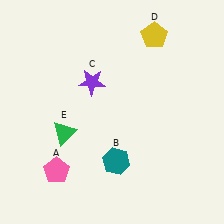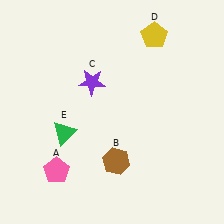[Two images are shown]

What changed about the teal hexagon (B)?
In Image 1, B is teal. In Image 2, it changed to brown.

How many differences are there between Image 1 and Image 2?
There is 1 difference between the two images.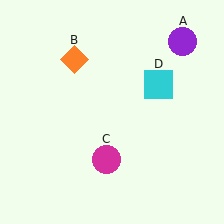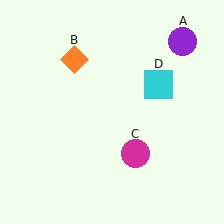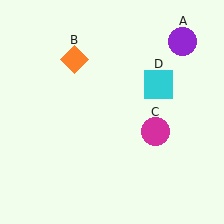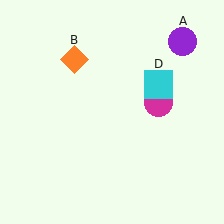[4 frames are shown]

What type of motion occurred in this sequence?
The magenta circle (object C) rotated counterclockwise around the center of the scene.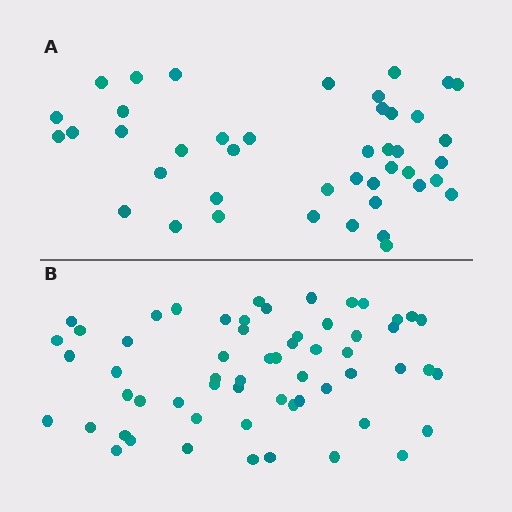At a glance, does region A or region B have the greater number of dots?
Region B (the bottom region) has more dots.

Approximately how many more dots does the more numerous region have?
Region B has approximately 15 more dots than region A.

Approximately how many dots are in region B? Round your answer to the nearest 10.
About 60 dots. (The exact count is 59, which rounds to 60.)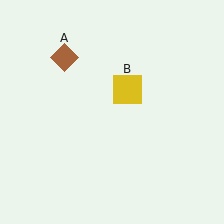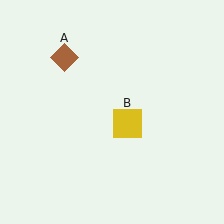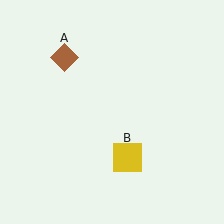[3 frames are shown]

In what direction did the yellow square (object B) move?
The yellow square (object B) moved down.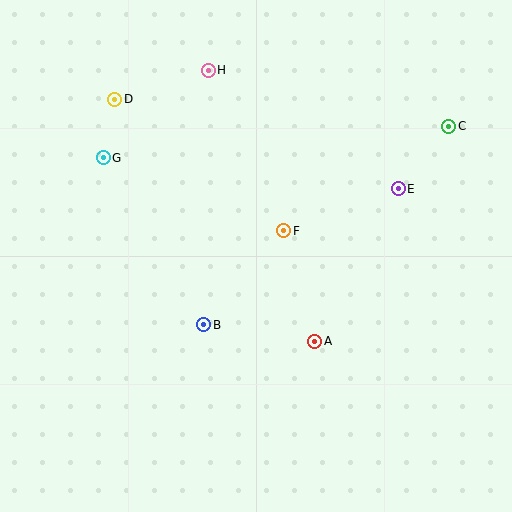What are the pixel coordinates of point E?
Point E is at (398, 189).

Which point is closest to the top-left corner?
Point D is closest to the top-left corner.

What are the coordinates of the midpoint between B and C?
The midpoint between B and C is at (326, 226).